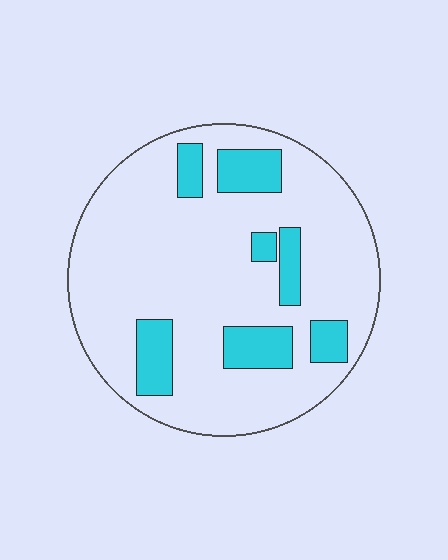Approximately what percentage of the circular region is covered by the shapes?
Approximately 20%.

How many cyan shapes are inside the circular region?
7.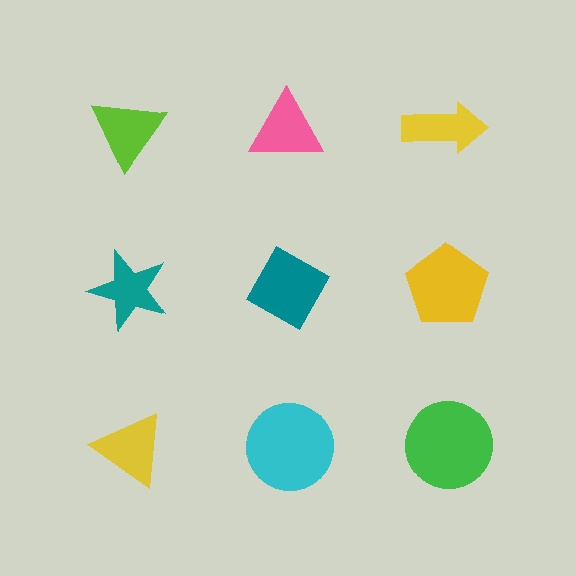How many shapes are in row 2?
3 shapes.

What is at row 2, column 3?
A yellow pentagon.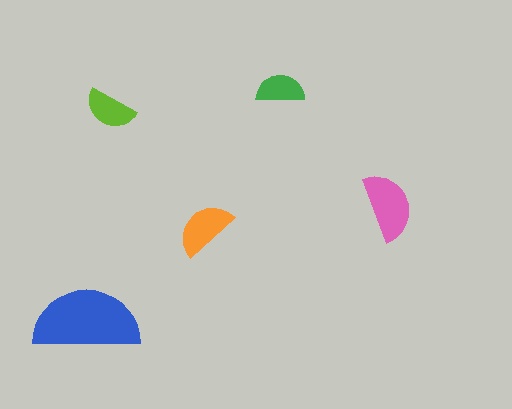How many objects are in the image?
There are 5 objects in the image.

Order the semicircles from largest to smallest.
the blue one, the pink one, the orange one, the lime one, the green one.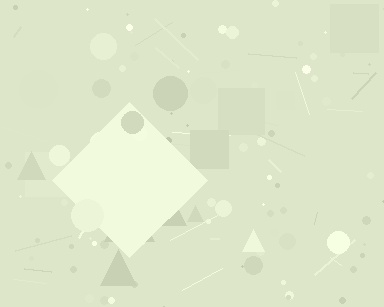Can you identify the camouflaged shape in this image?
The camouflaged shape is a diamond.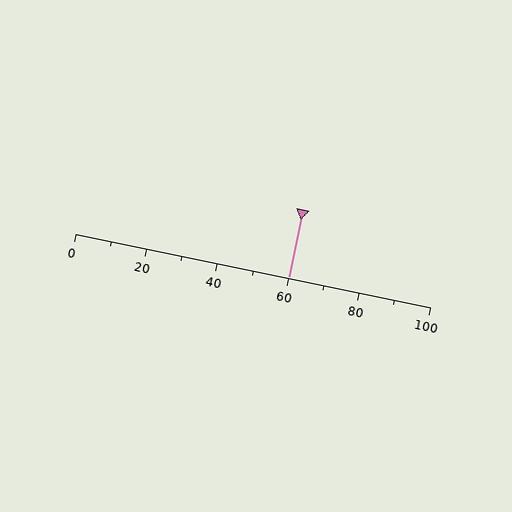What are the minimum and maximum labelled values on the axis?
The axis runs from 0 to 100.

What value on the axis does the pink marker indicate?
The marker indicates approximately 60.